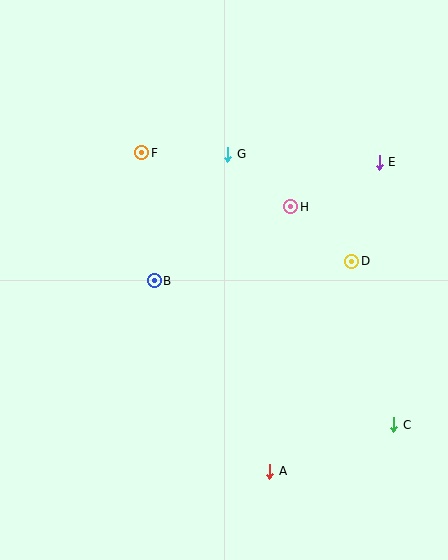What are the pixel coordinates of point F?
Point F is at (142, 153).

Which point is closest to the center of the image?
Point B at (154, 281) is closest to the center.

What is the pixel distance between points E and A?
The distance between E and A is 328 pixels.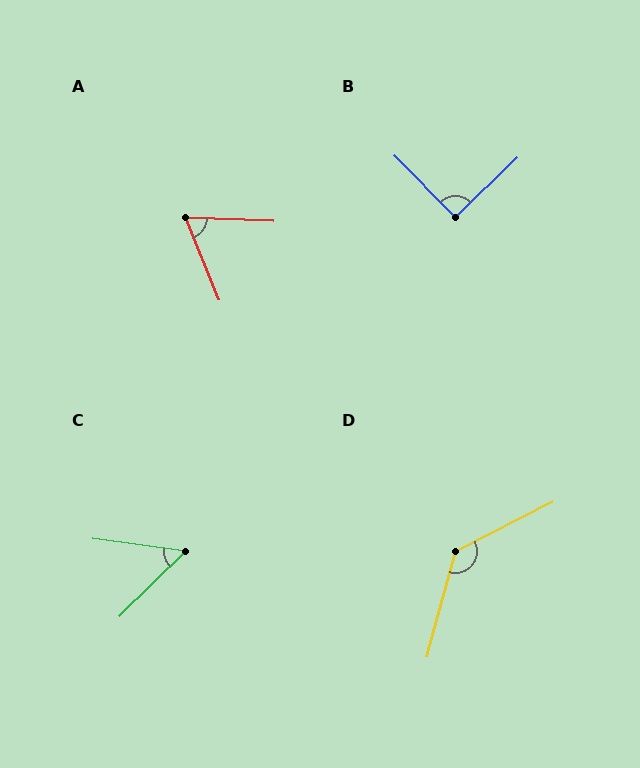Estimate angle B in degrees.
Approximately 91 degrees.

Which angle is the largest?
D, at approximately 132 degrees.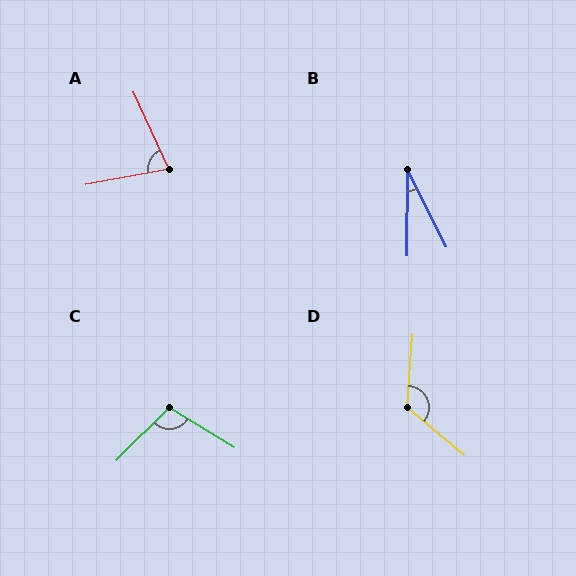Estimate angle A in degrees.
Approximately 76 degrees.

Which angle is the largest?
D, at approximately 125 degrees.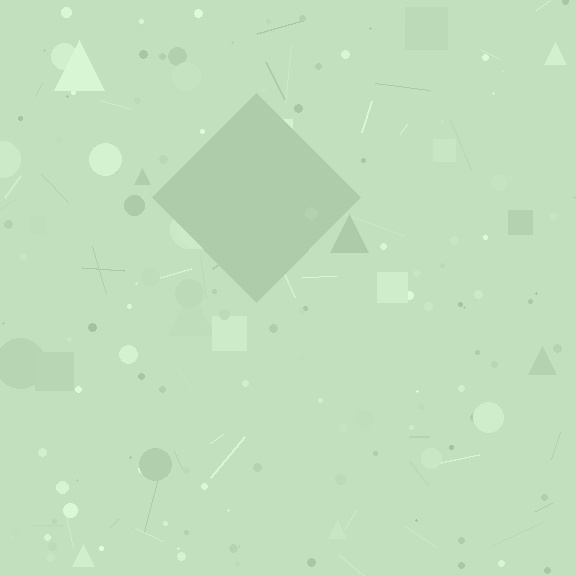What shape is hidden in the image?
A diamond is hidden in the image.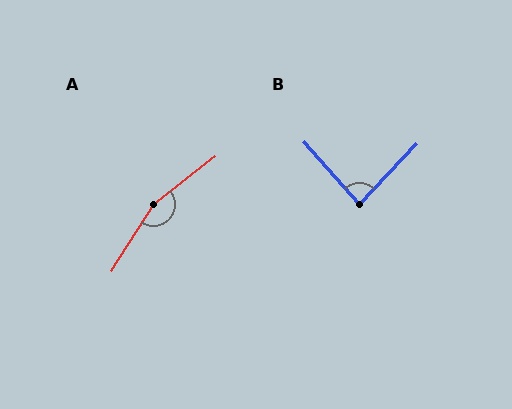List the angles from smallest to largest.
B (85°), A (160°).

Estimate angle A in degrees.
Approximately 160 degrees.